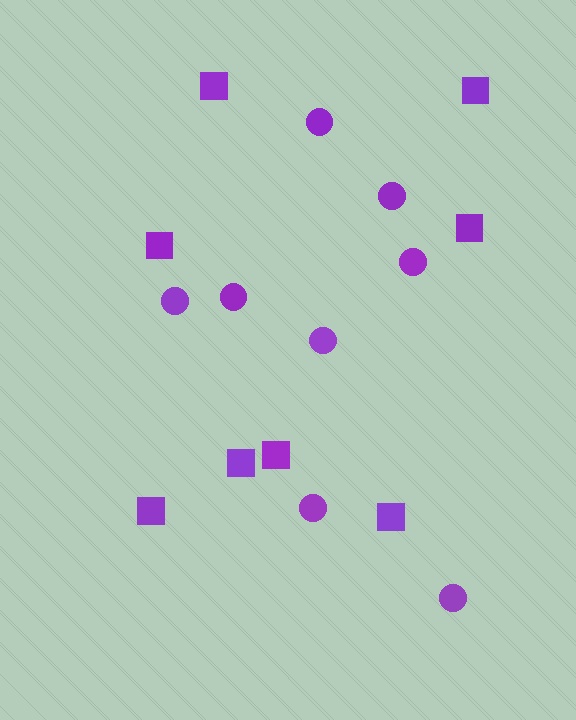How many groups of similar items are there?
There are 2 groups: one group of circles (8) and one group of squares (8).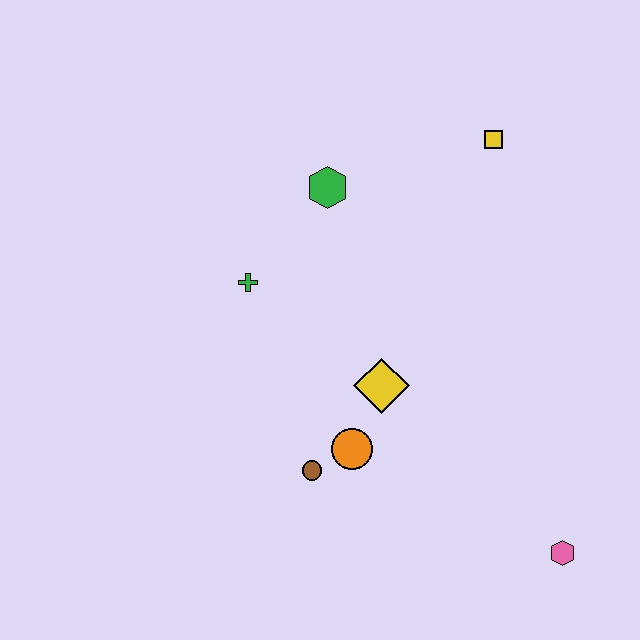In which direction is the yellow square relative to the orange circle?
The yellow square is above the orange circle.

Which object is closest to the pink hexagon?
The orange circle is closest to the pink hexagon.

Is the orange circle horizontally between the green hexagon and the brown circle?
No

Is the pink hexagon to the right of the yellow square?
Yes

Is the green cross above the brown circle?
Yes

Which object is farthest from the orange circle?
The yellow square is farthest from the orange circle.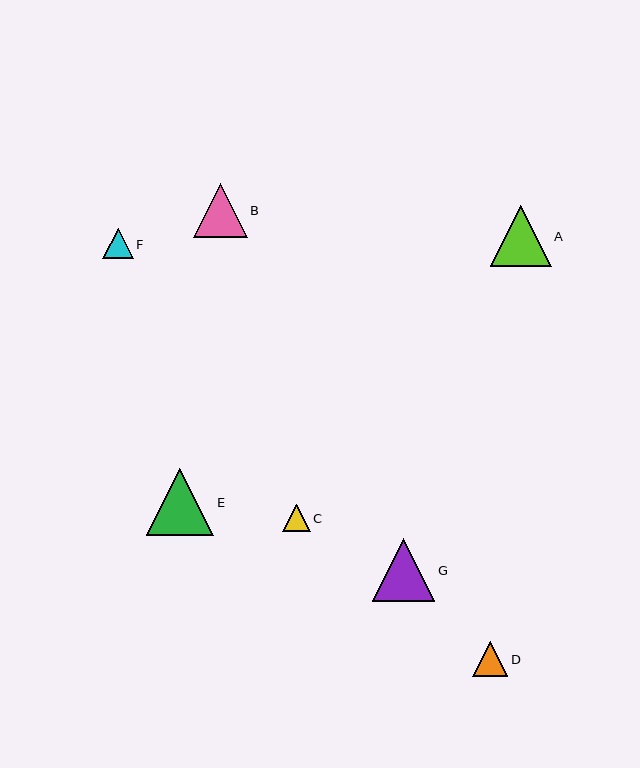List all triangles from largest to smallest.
From largest to smallest: E, G, A, B, D, F, C.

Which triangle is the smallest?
Triangle C is the smallest with a size of approximately 28 pixels.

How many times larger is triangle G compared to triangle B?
Triangle G is approximately 1.2 times the size of triangle B.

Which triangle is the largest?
Triangle E is the largest with a size of approximately 68 pixels.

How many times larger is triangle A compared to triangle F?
Triangle A is approximately 2.0 times the size of triangle F.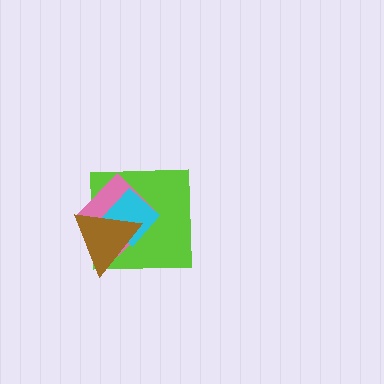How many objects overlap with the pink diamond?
3 objects overlap with the pink diamond.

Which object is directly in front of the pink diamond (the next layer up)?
The cyan diamond is directly in front of the pink diamond.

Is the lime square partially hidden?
Yes, it is partially covered by another shape.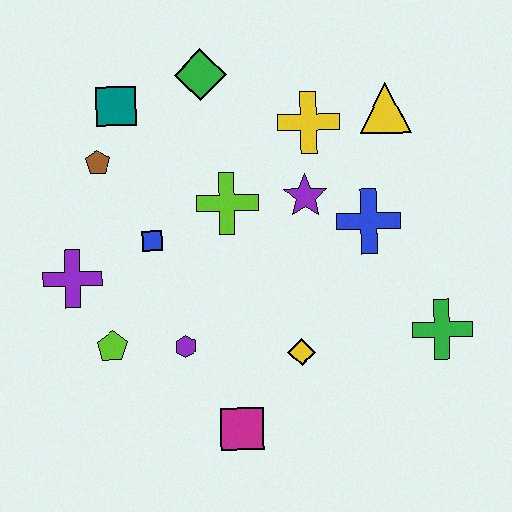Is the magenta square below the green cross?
Yes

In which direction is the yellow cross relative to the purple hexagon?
The yellow cross is above the purple hexagon.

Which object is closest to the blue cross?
The purple star is closest to the blue cross.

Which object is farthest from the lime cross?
The green cross is farthest from the lime cross.